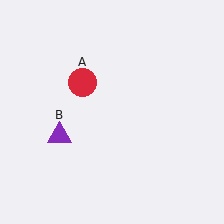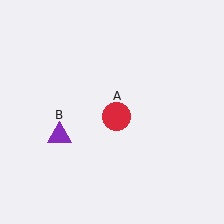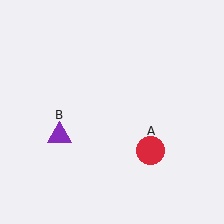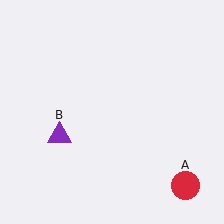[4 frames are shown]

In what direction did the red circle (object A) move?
The red circle (object A) moved down and to the right.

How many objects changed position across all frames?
1 object changed position: red circle (object A).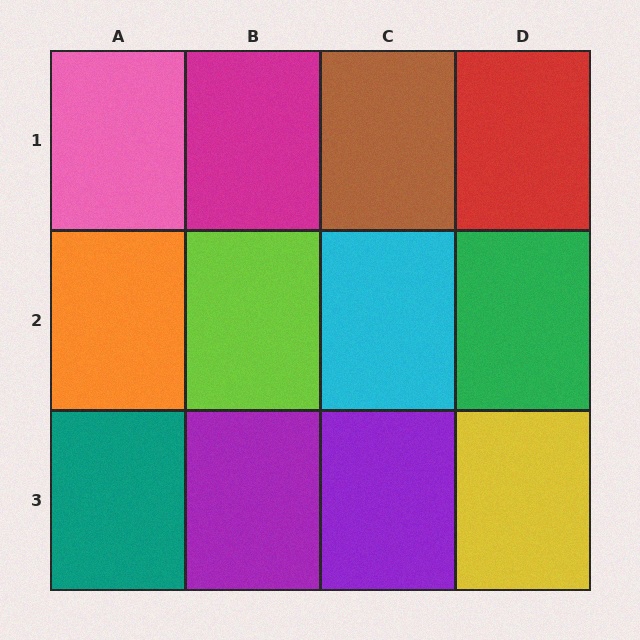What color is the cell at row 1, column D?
Red.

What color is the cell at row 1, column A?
Pink.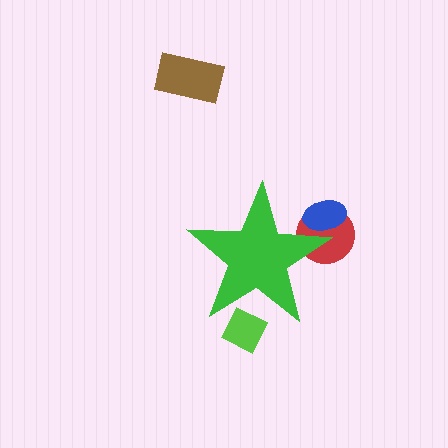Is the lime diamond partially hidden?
Yes, the lime diamond is partially hidden behind the green star.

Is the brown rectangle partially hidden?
No, the brown rectangle is fully visible.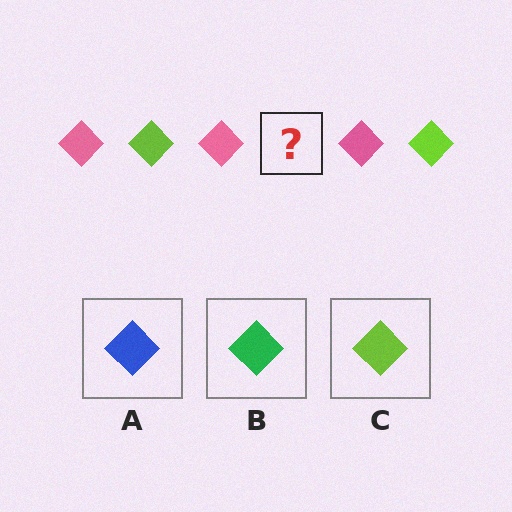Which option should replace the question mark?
Option C.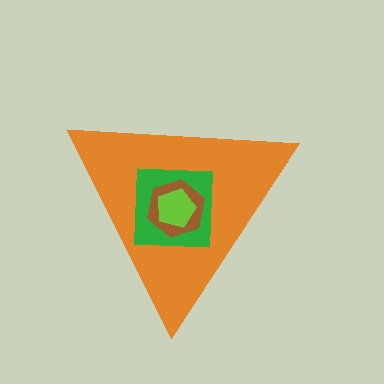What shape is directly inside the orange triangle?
The green square.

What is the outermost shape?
The orange triangle.